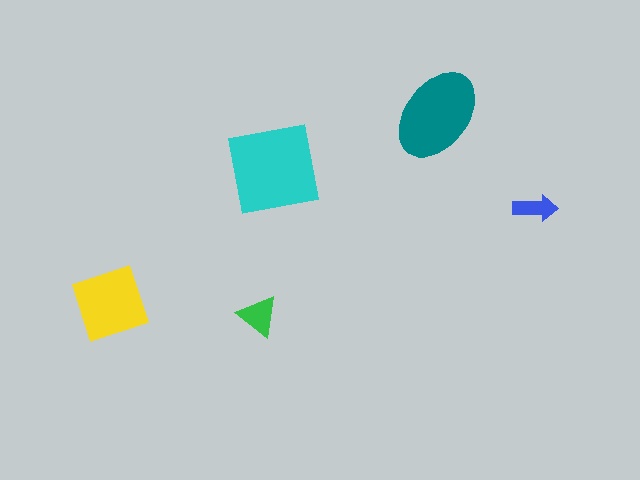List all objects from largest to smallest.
The cyan square, the teal ellipse, the yellow square, the green triangle, the blue arrow.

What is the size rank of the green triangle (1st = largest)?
4th.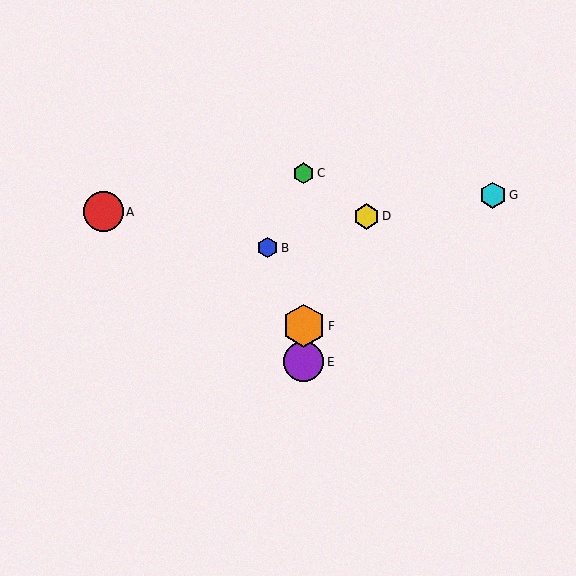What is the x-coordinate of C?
Object C is at x≈303.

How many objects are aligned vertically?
3 objects (C, E, F) are aligned vertically.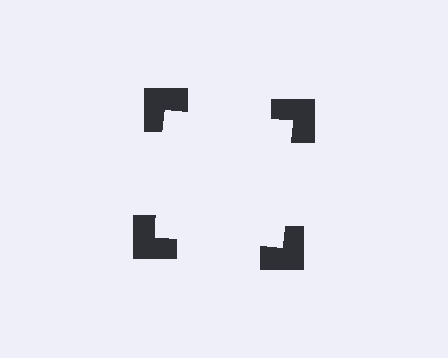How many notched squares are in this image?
There are 4 — one at each vertex of the illusory square.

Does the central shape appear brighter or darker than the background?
It typically appears slightly brighter than the background, even though no actual brightness change is drawn.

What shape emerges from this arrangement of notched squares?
An illusory square — its edges are inferred from the aligned wedge cuts in the notched squares, not physically drawn.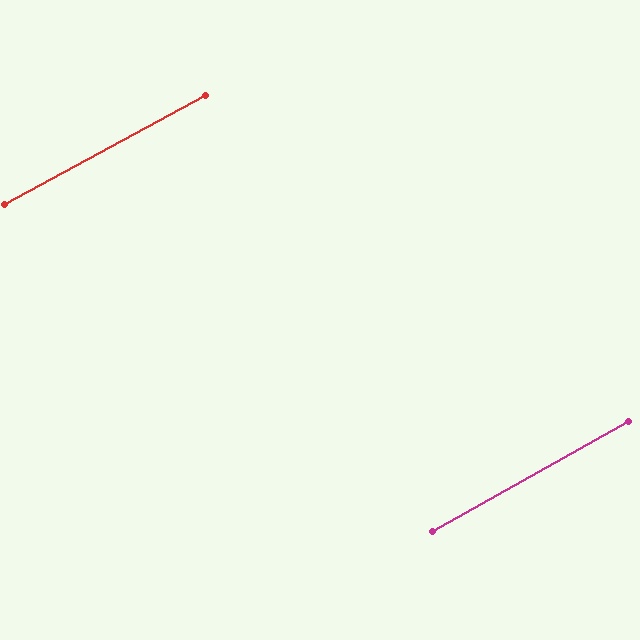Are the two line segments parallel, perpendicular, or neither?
Parallel — their directions differ by only 0.7°.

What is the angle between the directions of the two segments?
Approximately 1 degree.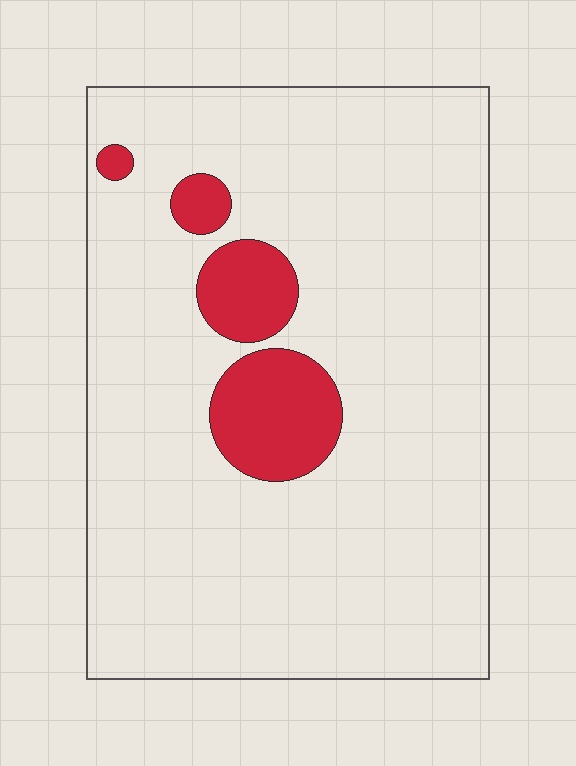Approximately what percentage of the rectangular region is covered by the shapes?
Approximately 10%.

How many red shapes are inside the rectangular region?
4.